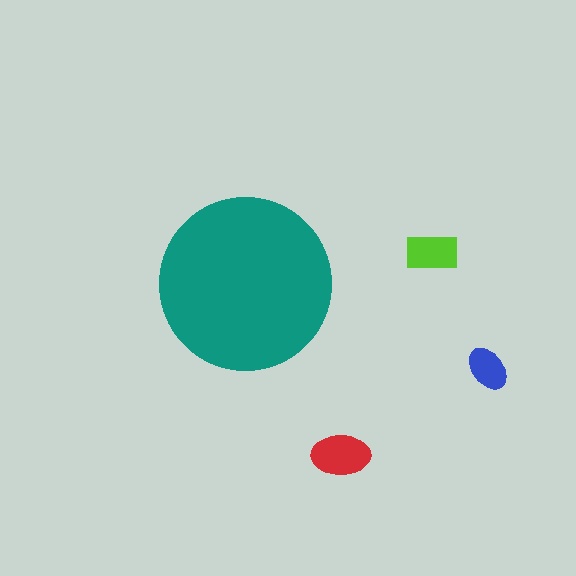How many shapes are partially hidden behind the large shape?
0 shapes are partially hidden.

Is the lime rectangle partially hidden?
No, the lime rectangle is fully visible.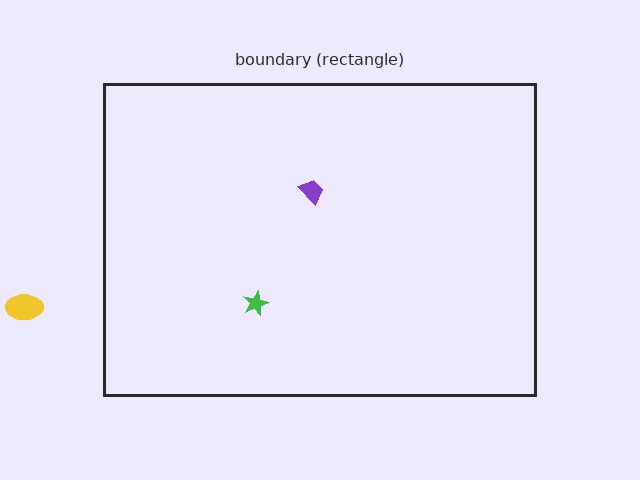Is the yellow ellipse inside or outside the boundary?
Outside.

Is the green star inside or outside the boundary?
Inside.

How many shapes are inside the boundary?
2 inside, 1 outside.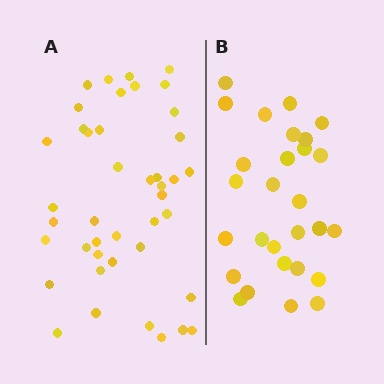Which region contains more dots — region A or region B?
Region A (the left region) has more dots.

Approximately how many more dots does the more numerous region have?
Region A has approximately 15 more dots than region B.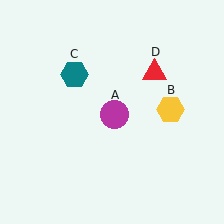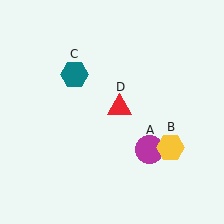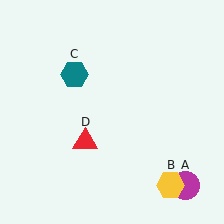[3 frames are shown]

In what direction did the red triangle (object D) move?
The red triangle (object D) moved down and to the left.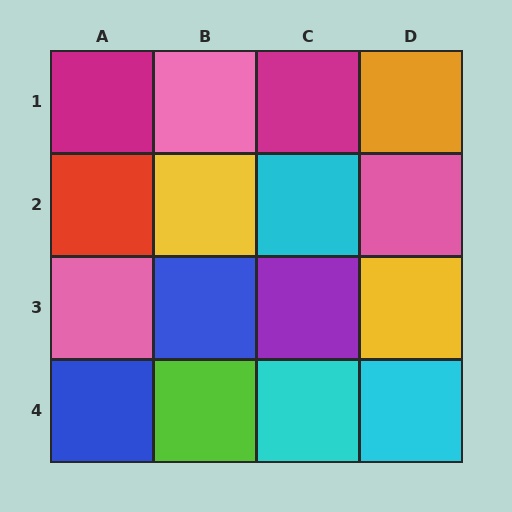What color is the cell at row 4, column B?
Lime.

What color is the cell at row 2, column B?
Yellow.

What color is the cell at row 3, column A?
Pink.